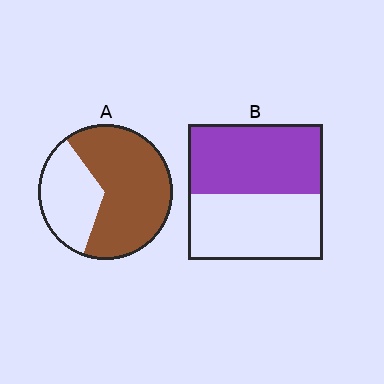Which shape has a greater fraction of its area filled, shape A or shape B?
Shape A.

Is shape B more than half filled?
Roughly half.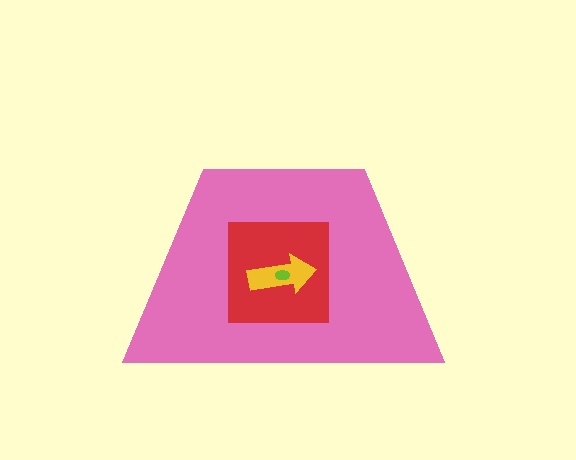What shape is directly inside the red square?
The yellow arrow.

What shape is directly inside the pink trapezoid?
The red square.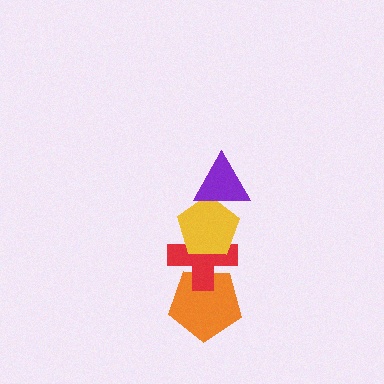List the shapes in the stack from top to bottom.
From top to bottom: the purple triangle, the yellow pentagon, the red cross, the orange pentagon.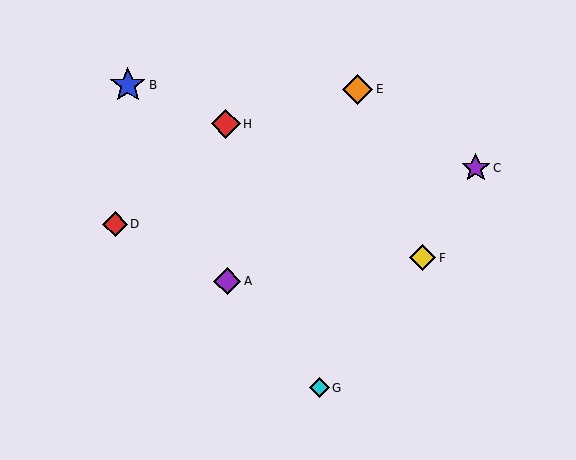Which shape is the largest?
The blue star (labeled B) is the largest.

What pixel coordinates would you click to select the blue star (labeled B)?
Click at (128, 85) to select the blue star B.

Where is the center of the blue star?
The center of the blue star is at (128, 85).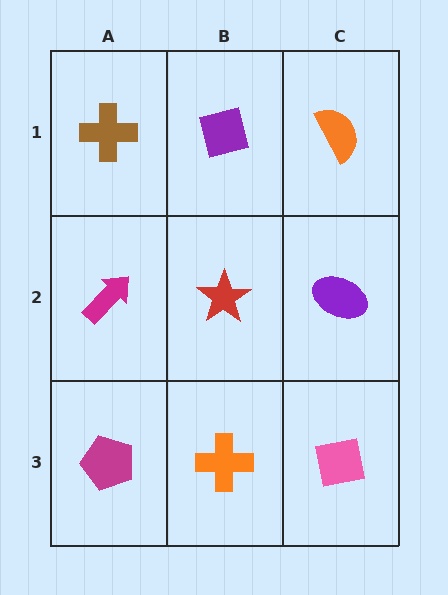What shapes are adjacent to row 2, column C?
An orange semicircle (row 1, column C), a pink square (row 3, column C), a red star (row 2, column B).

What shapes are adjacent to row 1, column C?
A purple ellipse (row 2, column C), a purple square (row 1, column B).